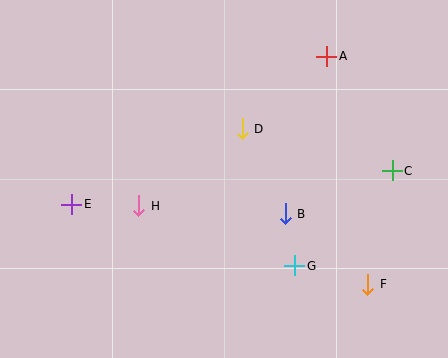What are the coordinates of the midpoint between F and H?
The midpoint between F and H is at (253, 245).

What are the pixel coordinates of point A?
Point A is at (327, 56).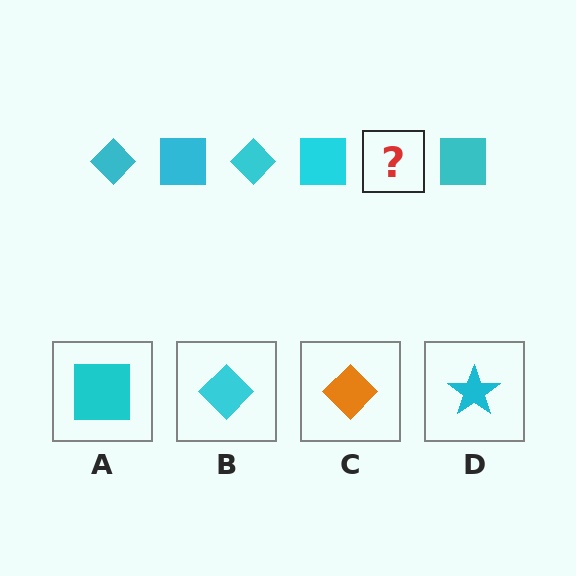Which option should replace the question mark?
Option B.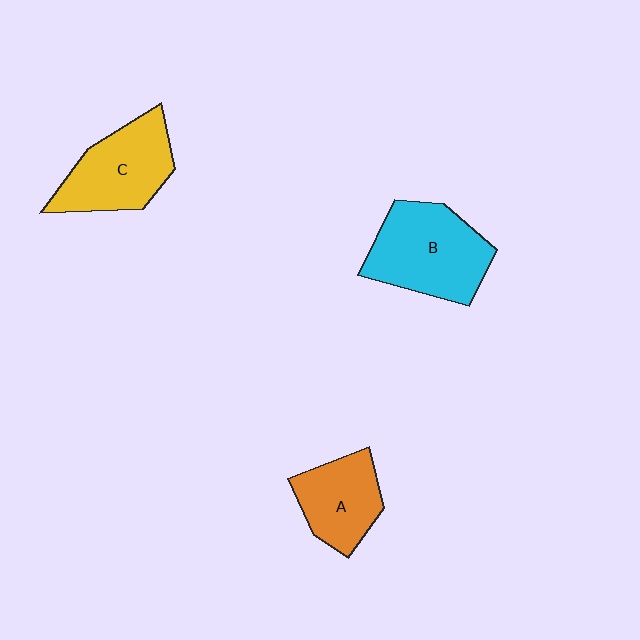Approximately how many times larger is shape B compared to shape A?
Approximately 1.5 times.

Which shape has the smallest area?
Shape A (orange).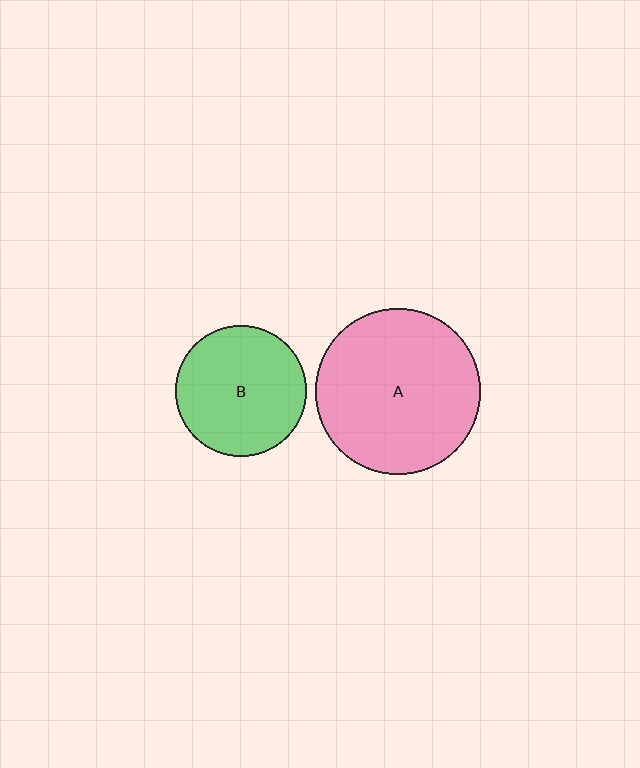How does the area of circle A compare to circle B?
Approximately 1.6 times.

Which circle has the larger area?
Circle A (pink).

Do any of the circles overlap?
No, none of the circles overlap.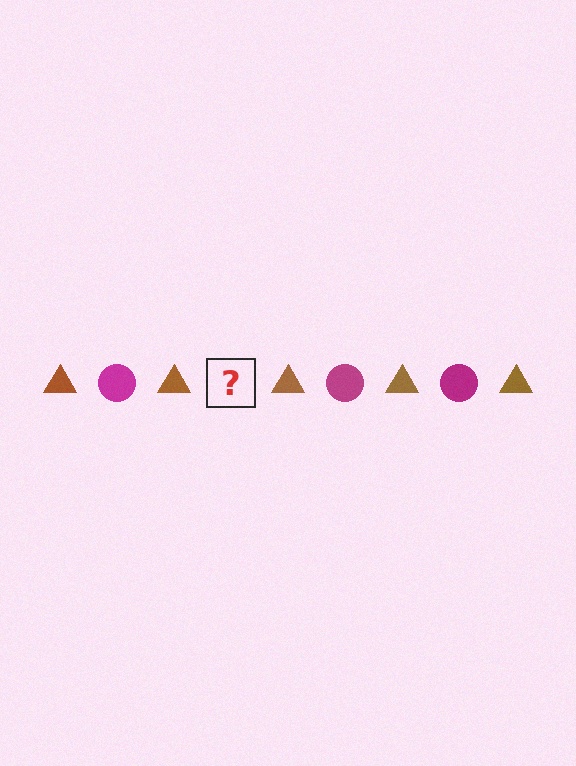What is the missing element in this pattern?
The missing element is a magenta circle.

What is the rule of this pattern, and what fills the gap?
The rule is that the pattern alternates between brown triangle and magenta circle. The gap should be filled with a magenta circle.